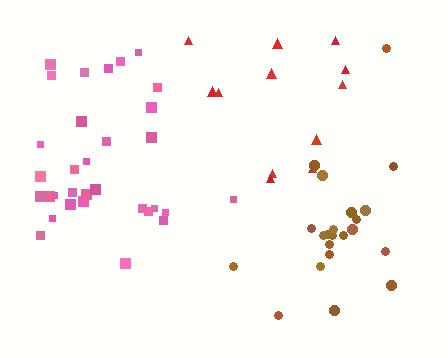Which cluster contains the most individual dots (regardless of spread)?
Pink (32).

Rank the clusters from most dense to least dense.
pink, brown, red.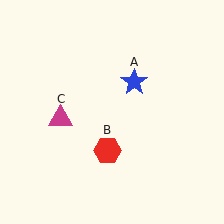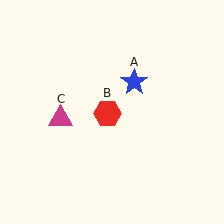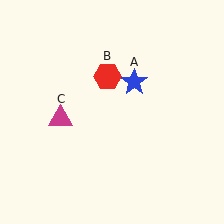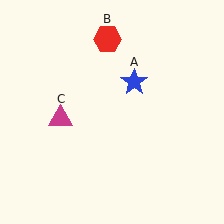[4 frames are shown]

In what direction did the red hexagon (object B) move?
The red hexagon (object B) moved up.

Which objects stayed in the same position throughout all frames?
Blue star (object A) and magenta triangle (object C) remained stationary.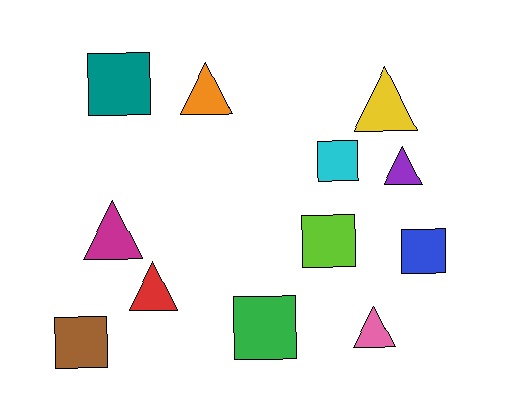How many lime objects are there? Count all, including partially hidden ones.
There is 1 lime object.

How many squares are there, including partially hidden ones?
There are 6 squares.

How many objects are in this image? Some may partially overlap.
There are 12 objects.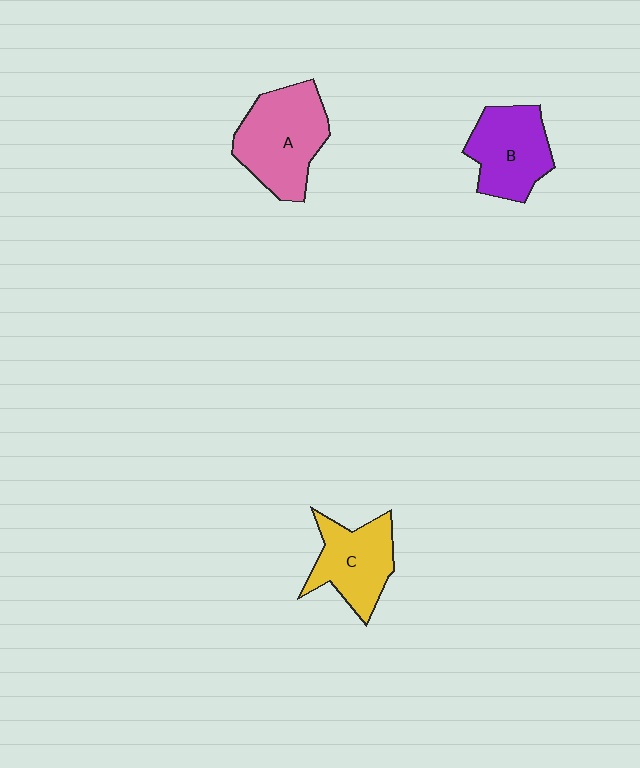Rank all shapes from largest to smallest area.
From largest to smallest: A (pink), B (purple), C (yellow).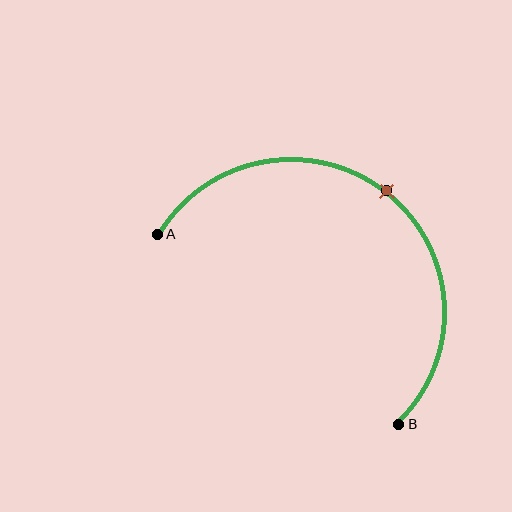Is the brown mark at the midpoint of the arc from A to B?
Yes. The brown mark lies on the arc at equal arc-length from both A and B — it is the arc midpoint.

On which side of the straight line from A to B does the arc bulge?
The arc bulges above and to the right of the straight line connecting A and B.